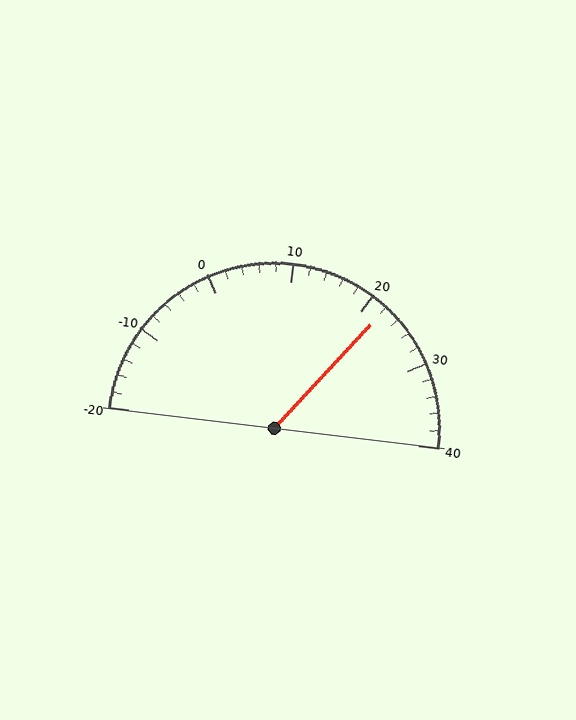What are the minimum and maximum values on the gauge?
The gauge ranges from -20 to 40.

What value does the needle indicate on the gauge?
The needle indicates approximately 22.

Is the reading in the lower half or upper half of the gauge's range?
The reading is in the upper half of the range (-20 to 40).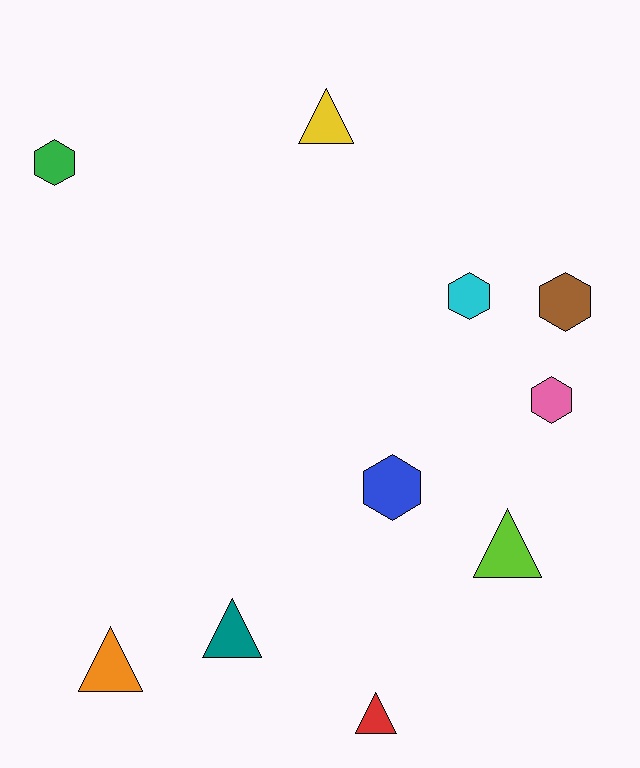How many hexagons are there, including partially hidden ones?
There are 5 hexagons.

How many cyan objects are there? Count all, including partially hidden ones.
There is 1 cyan object.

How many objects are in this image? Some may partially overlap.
There are 10 objects.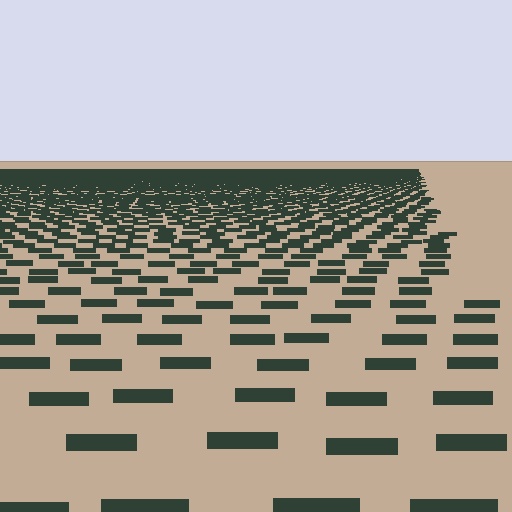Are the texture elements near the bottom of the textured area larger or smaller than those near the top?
Larger. Near the bottom, elements are closer to the viewer and appear at a bigger on-screen size.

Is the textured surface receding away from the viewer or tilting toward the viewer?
The surface is receding away from the viewer. Texture elements get smaller and denser toward the top.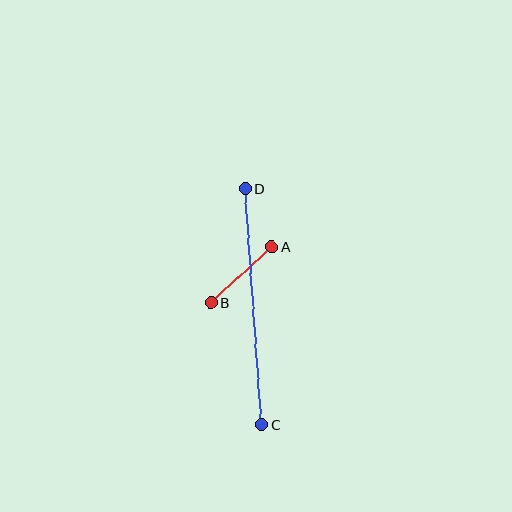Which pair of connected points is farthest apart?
Points C and D are farthest apart.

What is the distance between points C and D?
The distance is approximately 237 pixels.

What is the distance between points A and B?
The distance is approximately 83 pixels.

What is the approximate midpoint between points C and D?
The midpoint is at approximately (254, 307) pixels.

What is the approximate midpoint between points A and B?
The midpoint is at approximately (242, 275) pixels.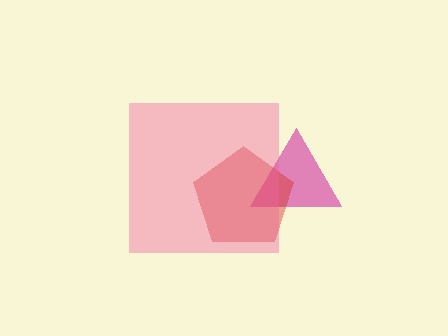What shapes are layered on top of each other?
The layered shapes are: a magenta triangle, a red pentagon, a pink square.